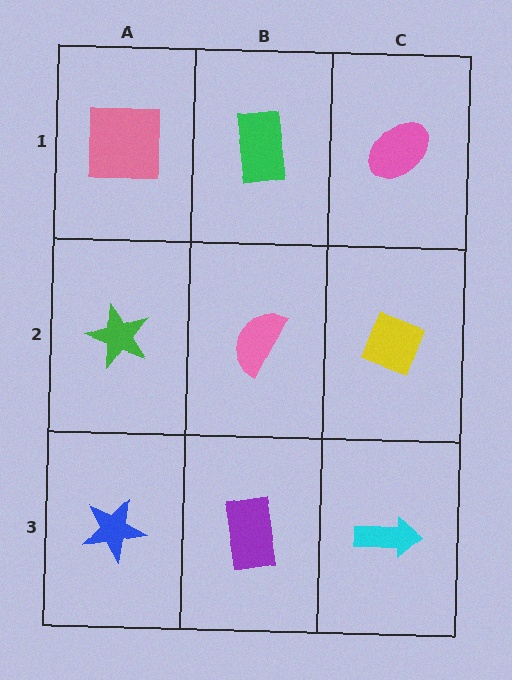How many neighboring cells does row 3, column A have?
2.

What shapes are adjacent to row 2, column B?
A green rectangle (row 1, column B), a purple rectangle (row 3, column B), a green star (row 2, column A), a yellow diamond (row 2, column C).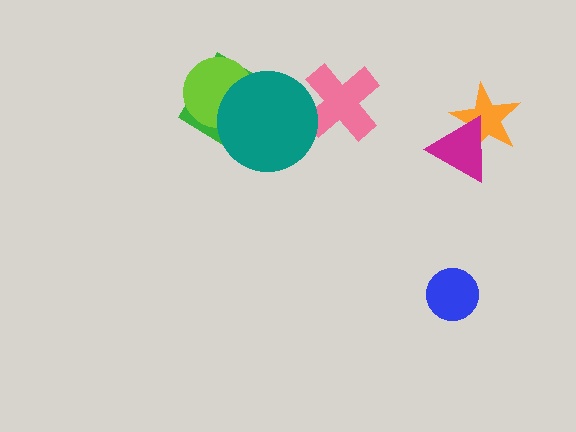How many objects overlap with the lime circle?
2 objects overlap with the lime circle.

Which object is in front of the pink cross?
The teal circle is in front of the pink cross.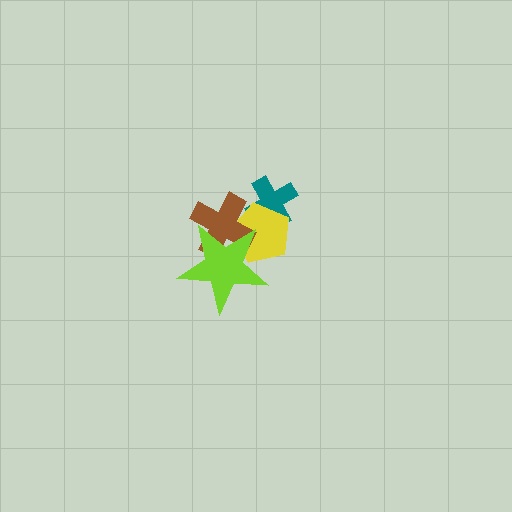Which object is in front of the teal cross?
The yellow pentagon is in front of the teal cross.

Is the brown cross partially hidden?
Yes, it is partially covered by another shape.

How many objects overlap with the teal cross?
1 object overlaps with the teal cross.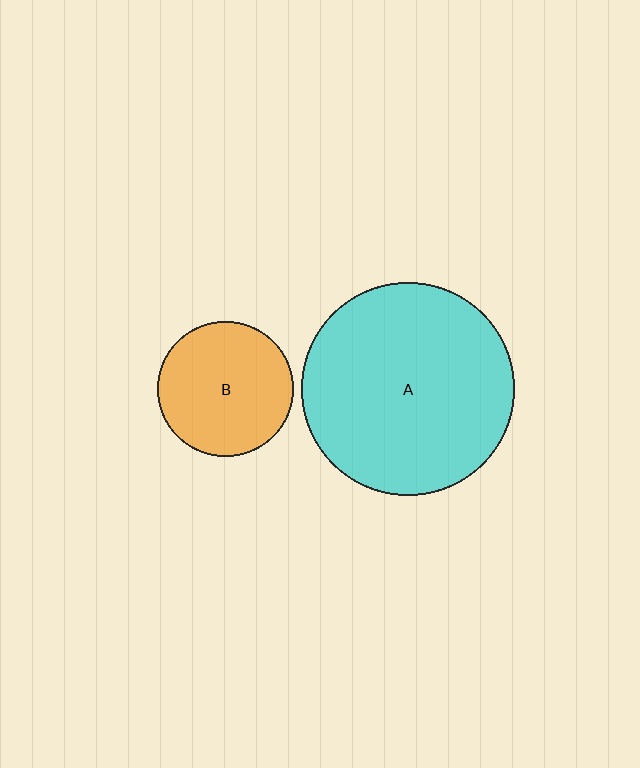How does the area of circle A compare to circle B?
Approximately 2.5 times.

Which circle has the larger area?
Circle A (cyan).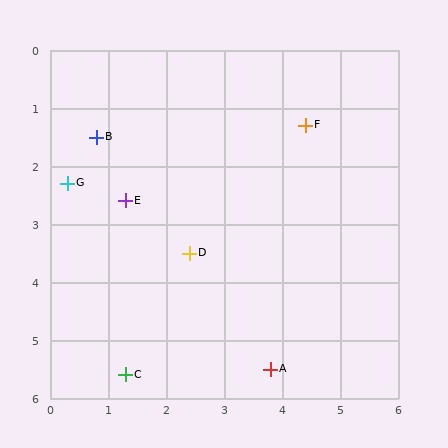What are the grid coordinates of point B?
Point B is at approximately (0.8, 1.5).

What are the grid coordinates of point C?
Point C is at approximately (1.3, 5.6).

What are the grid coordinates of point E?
Point E is at approximately (1.3, 2.6).